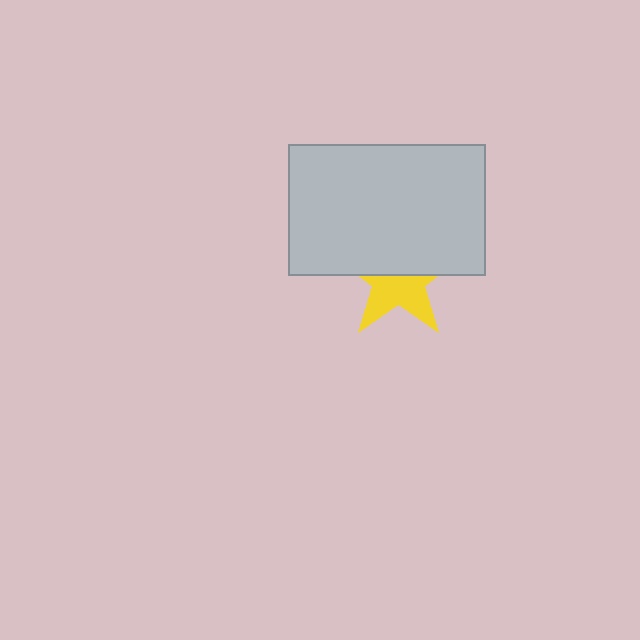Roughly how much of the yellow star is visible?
About half of it is visible (roughly 48%).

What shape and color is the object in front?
The object in front is a light gray rectangle.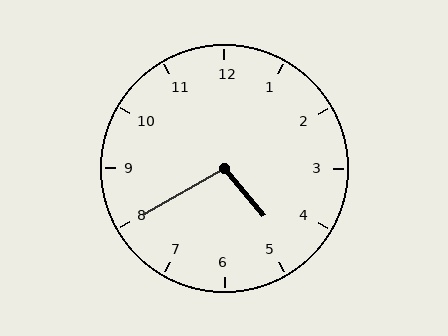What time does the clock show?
4:40.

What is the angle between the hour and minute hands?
Approximately 100 degrees.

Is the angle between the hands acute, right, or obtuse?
It is obtuse.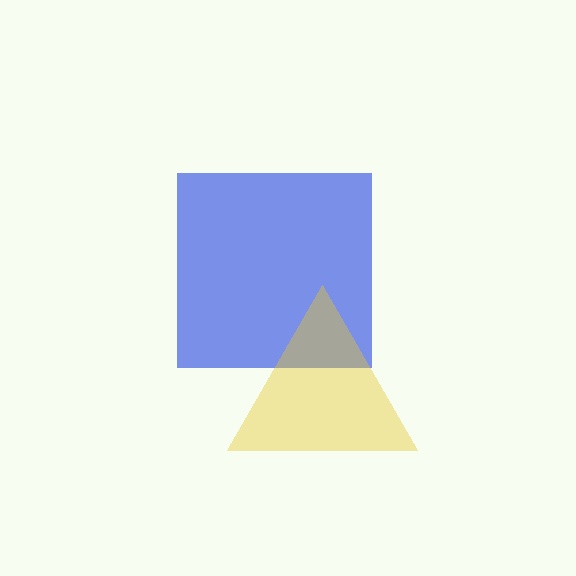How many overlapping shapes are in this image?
There are 2 overlapping shapes in the image.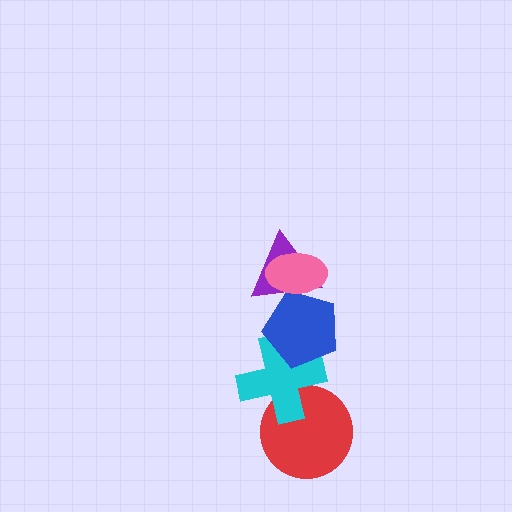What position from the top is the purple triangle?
The purple triangle is 2nd from the top.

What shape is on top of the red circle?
The cyan cross is on top of the red circle.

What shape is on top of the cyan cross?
The blue pentagon is on top of the cyan cross.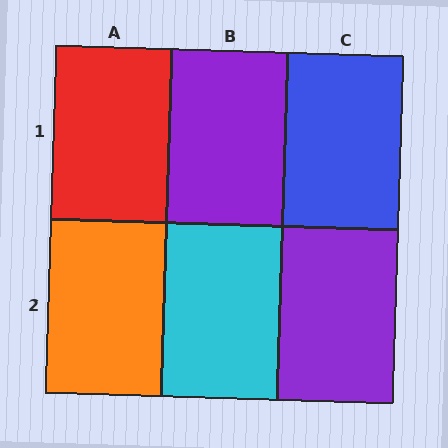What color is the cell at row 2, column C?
Purple.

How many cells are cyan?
1 cell is cyan.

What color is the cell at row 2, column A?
Orange.